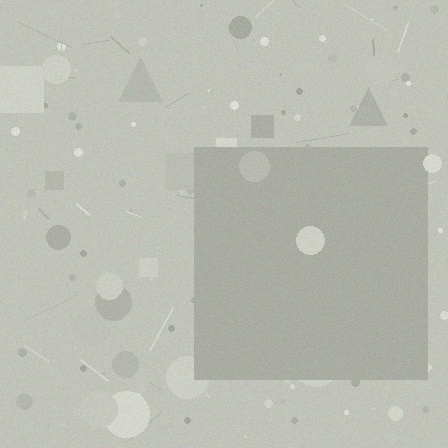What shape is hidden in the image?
A square is hidden in the image.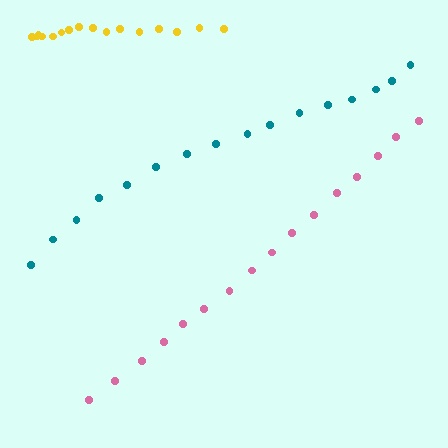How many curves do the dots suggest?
There are 3 distinct paths.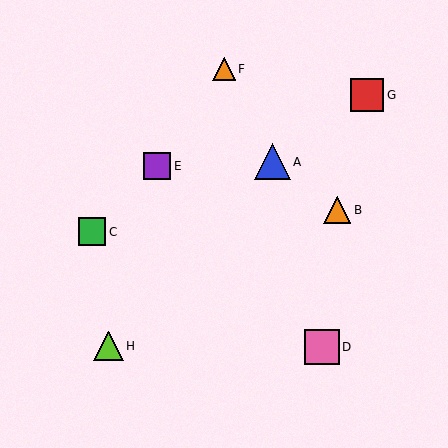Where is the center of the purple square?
The center of the purple square is at (157, 166).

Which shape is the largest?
The blue triangle (labeled A) is the largest.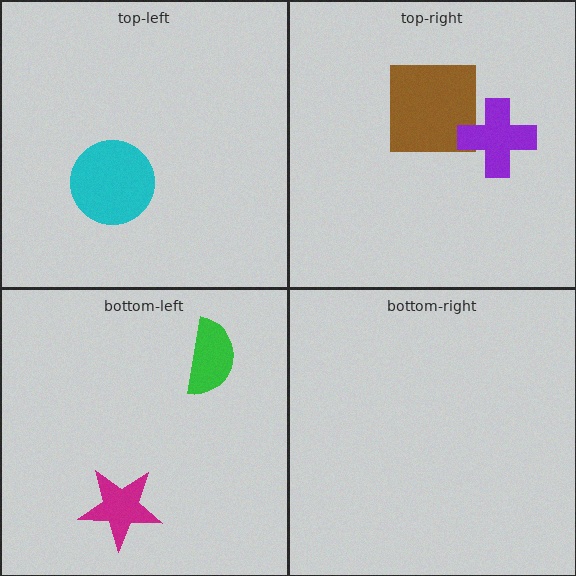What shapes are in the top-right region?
The brown square, the purple cross.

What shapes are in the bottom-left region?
The magenta star, the green semicircle.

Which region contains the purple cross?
The top-right region.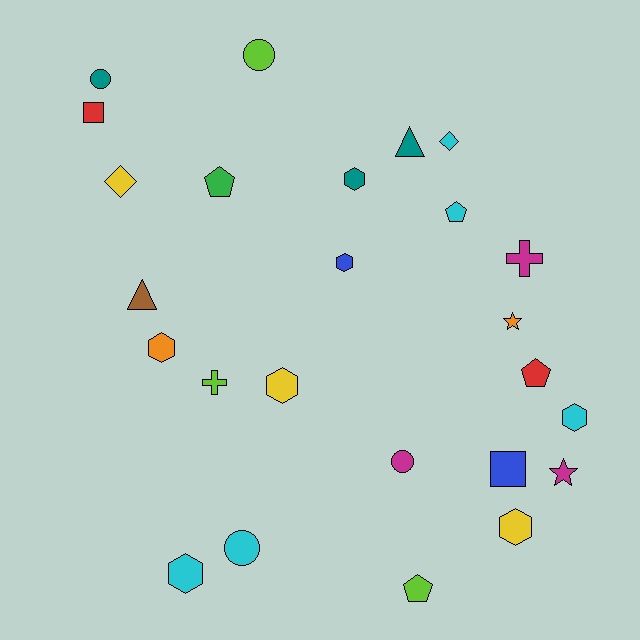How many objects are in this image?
There are 25 objects.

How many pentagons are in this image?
There are 4 pentagons.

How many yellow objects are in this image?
There are 3 yellow objects.